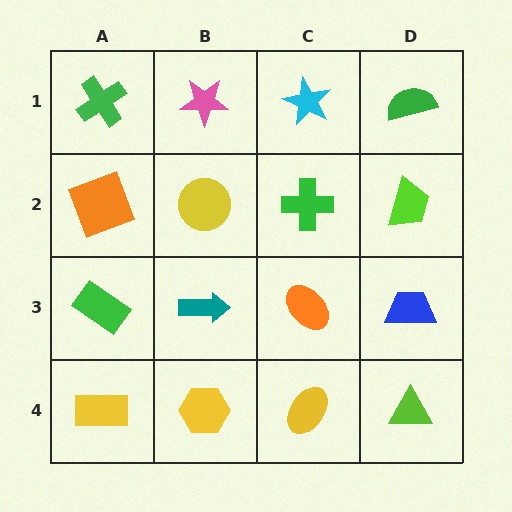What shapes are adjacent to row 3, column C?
A green cross (row 2, column C), a yellow ellipse (row 4, column C), a teal arrow (row 3, column B), a blue trapezoid (row 3, column D).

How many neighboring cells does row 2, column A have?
3.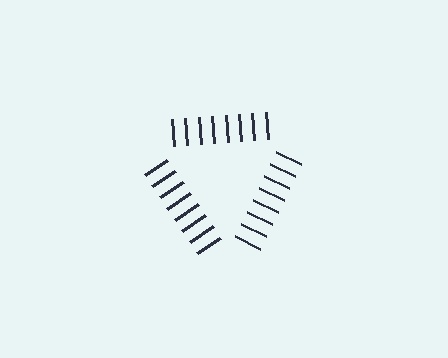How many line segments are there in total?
24 — 8 along each of the 3 edges.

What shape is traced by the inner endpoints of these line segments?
An illusory triangle — the line segments terminate on its edges but no continuous stroke is drawn.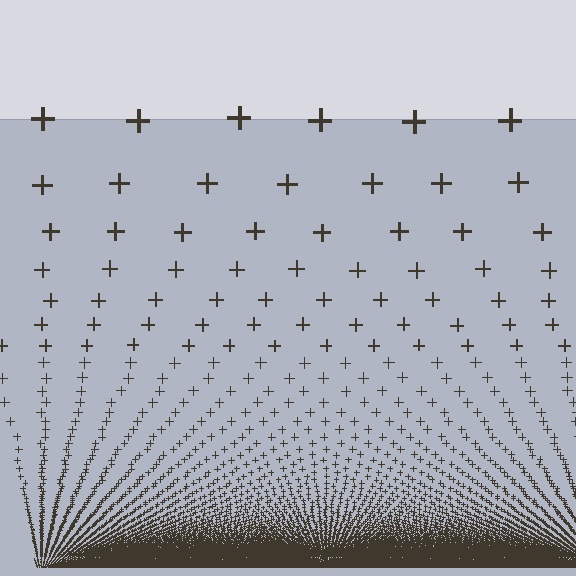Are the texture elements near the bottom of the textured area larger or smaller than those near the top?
Smaller. The gradient is inverted — elements near the bottom are smaller and denser.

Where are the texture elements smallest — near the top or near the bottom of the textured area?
Near the bottom.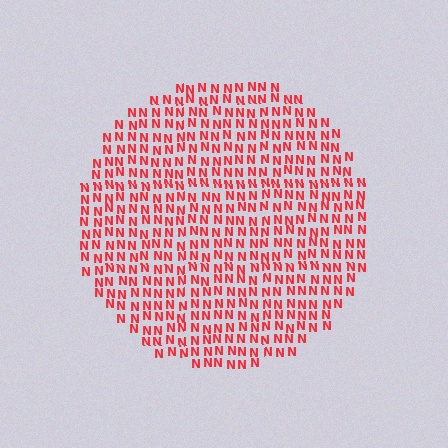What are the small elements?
The small elements are letter N's.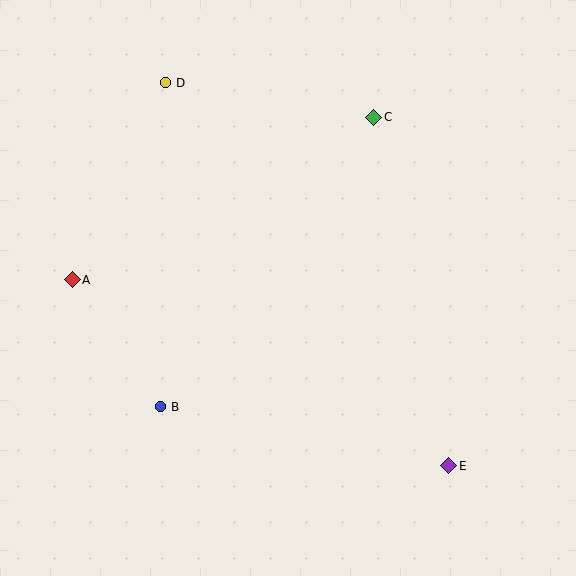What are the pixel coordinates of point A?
Point A is at (72, 280).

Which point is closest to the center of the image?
Point B at (161, 407) is closest to the center.